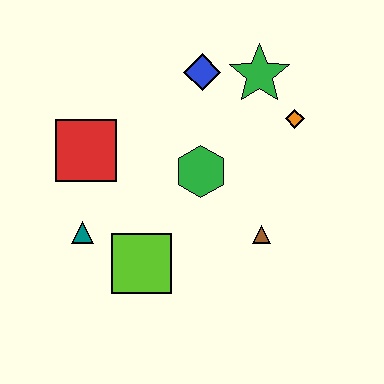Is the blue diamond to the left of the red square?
No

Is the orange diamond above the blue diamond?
No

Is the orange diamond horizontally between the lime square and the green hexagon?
No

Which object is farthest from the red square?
The orange diamond is farthest from the red square.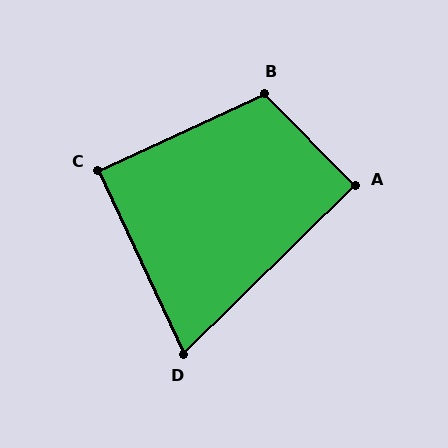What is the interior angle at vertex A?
Approximately 90 degrees (approximately right).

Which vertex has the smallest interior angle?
D, at approximately 70 degrees.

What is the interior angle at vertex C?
Approximately 90 degrees (approximately right).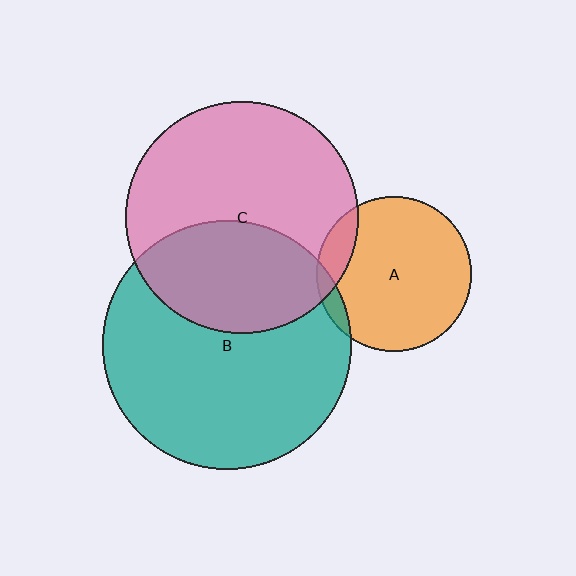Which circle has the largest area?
Circle B (teal).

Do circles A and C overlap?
Yes.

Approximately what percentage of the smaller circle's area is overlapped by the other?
Approximately 10%.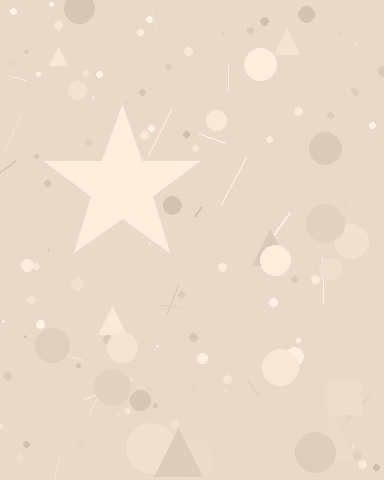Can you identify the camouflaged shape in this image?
The camouflaged shape is a star.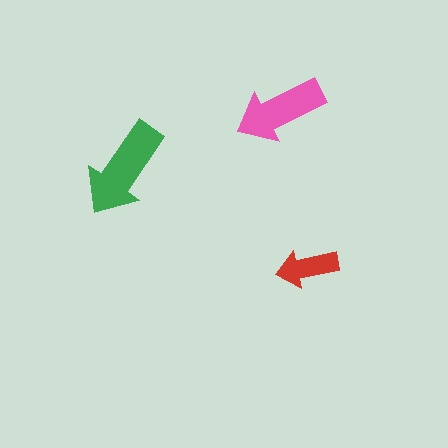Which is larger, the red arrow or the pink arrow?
The pink one.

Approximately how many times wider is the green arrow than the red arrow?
About 1.5 times wider.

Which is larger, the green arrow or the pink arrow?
The green one.